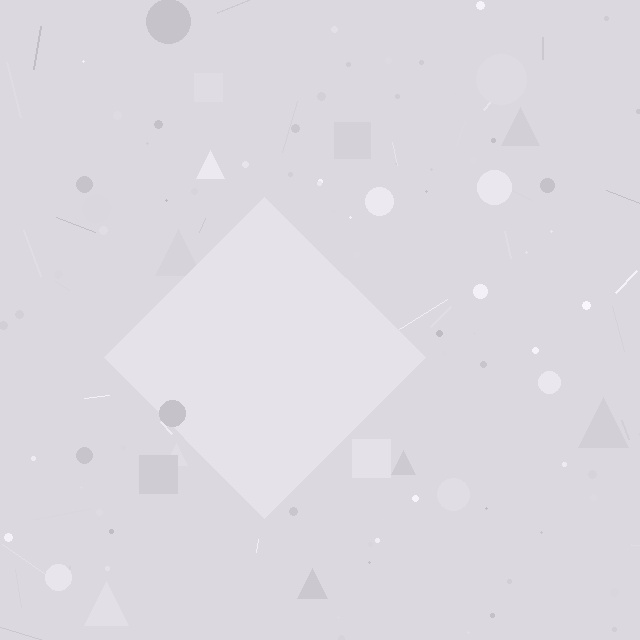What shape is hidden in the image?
A diamond is hidden in the image.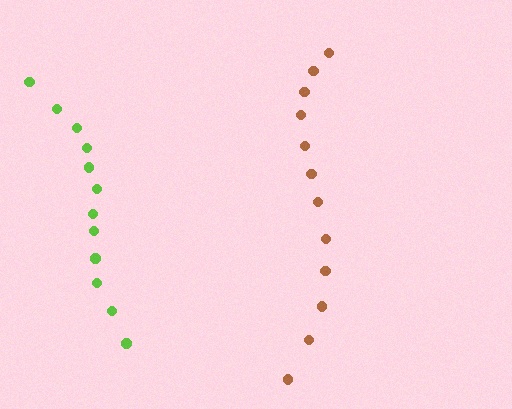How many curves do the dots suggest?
There are 2 distinct paths.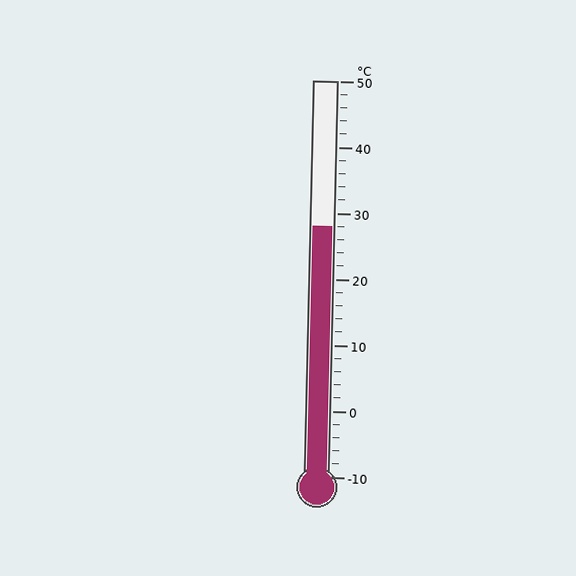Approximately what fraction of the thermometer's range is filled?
The thermometer is filled to approximately 65% of its range.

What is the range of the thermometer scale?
The thermometer scale ranges from -10°C to 50°C.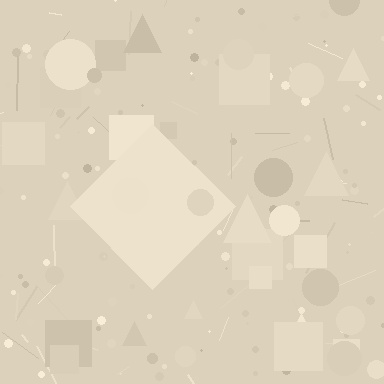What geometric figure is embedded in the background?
A diamond is embedded in the background.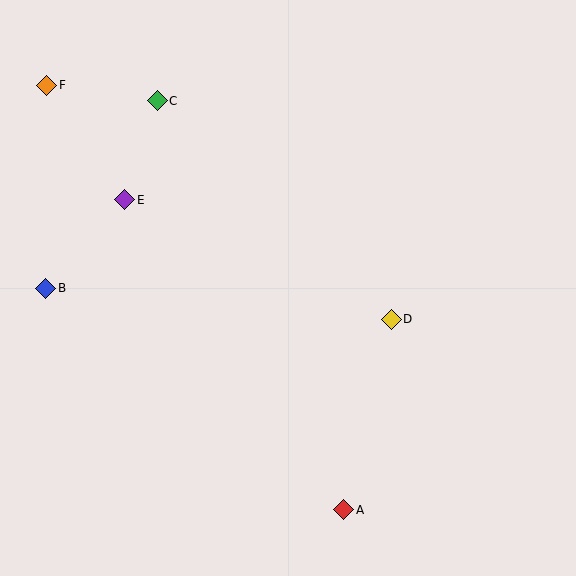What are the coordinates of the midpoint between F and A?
The midpoint between F and A is at (195, 298).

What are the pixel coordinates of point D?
Point D is at (391, 319).